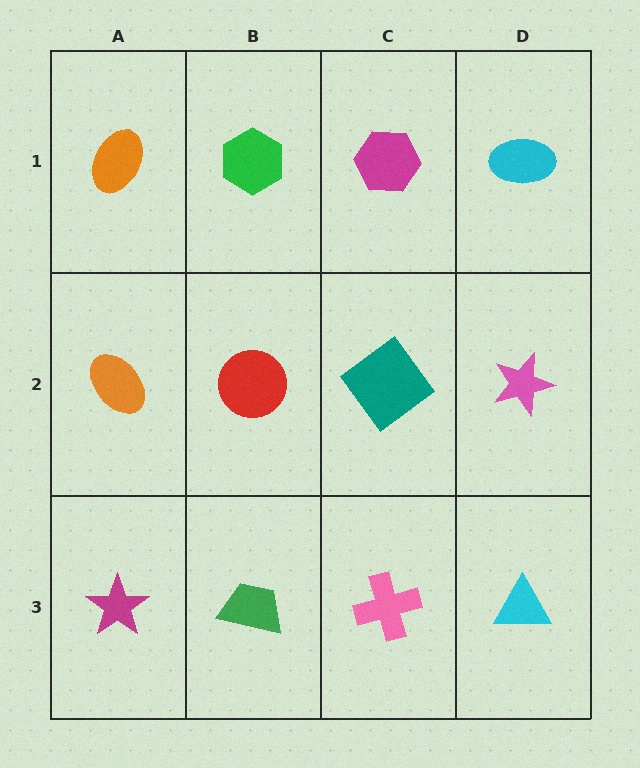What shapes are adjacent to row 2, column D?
A cyan ellipse (row 1, column D), a cyan triangle (row 3, column D), a teal diamond (row 2, column C).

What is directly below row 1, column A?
An orange ellipse.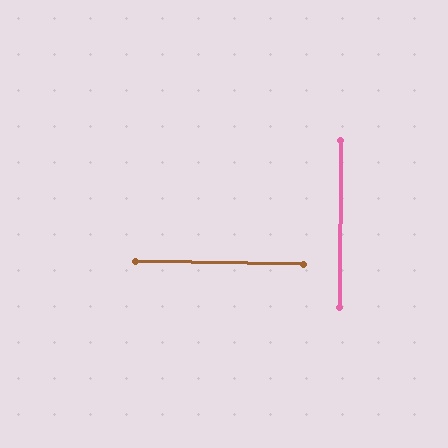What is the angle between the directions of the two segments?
Approximately 89 degrees.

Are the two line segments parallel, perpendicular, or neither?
Perpendicular — they meet at approximately 89°.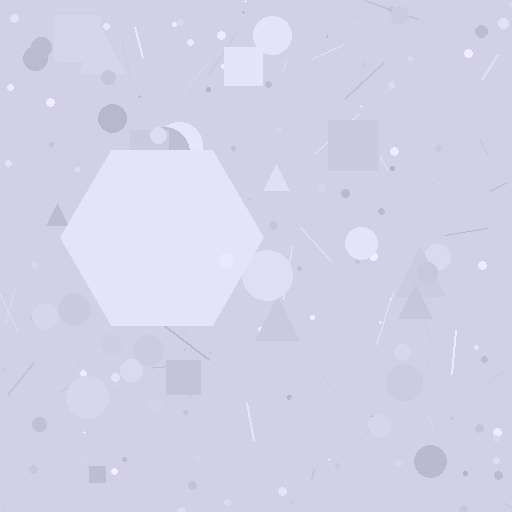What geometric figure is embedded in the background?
A hexagon is embedded in the background.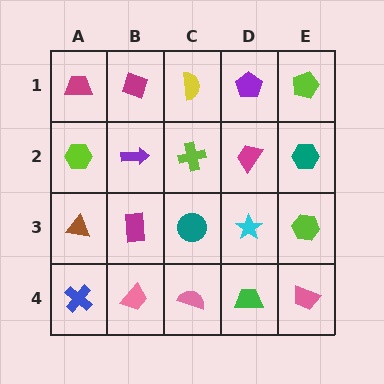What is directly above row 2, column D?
A purple pentagon.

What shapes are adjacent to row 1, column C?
A lime cross (row 2, column C), a magenta diamond (row 1, column B), a purple pentagon (row 1, column D).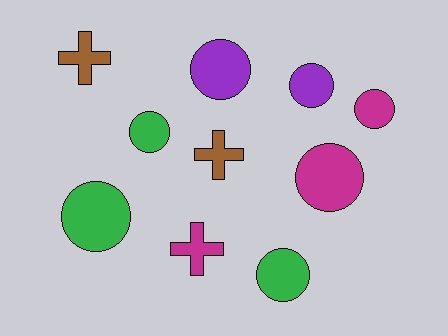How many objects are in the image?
There are 10 objects.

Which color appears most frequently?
Magenta, with 3 objects.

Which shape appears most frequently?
Circle, with 7 objects.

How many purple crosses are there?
There are no purple crosses.